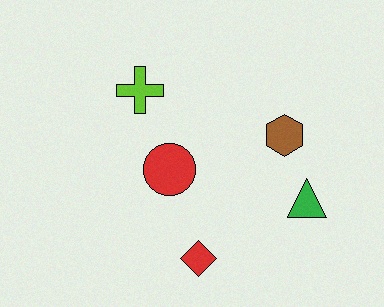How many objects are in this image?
There are 5 objects.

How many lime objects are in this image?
There is 1 lime object.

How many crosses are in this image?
There is 1 cross.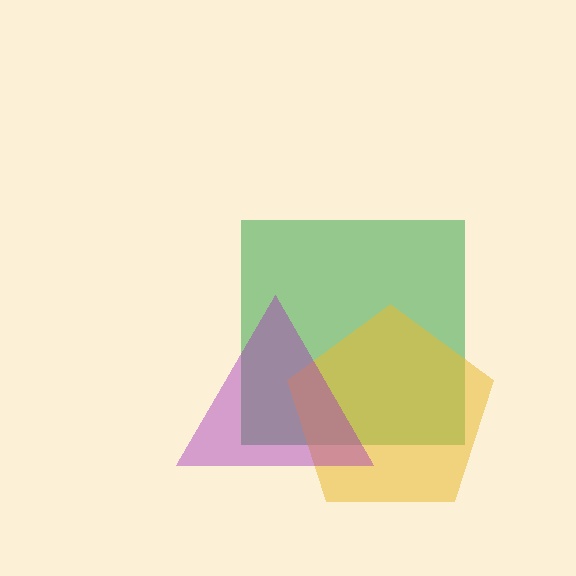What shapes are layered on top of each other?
The layered shapes are: a green square, a yellow pentagon, a purple triangle.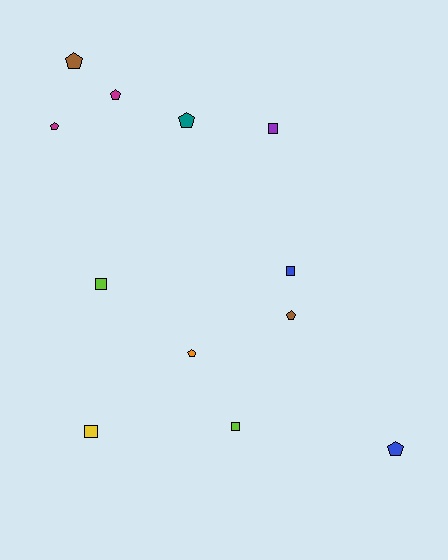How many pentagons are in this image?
There are 7 pentagons.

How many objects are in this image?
There are 12 objects.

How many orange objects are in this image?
There is 1 orange object.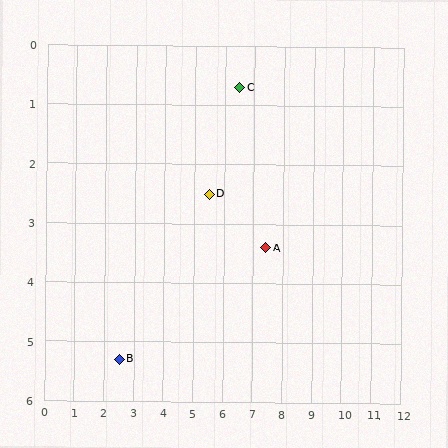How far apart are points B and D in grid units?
Points B and D are about 4.1 grid units apart.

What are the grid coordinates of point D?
Point D is at approximately (5.5, 2.5).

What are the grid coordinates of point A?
Point A is at approximately (7.4, 3.4).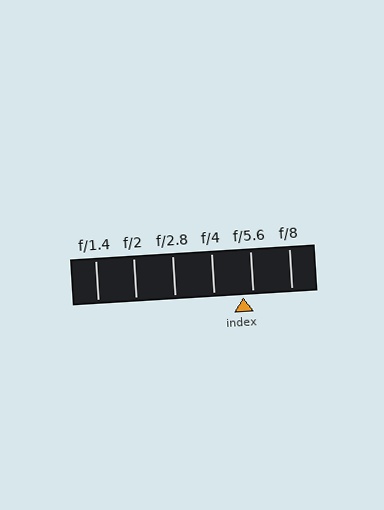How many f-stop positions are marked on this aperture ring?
There are 6 f-stop positions marked.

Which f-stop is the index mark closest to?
The index mark is closest to f/5.6.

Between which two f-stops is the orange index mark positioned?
The index mark is between f/4 and f/5.6.